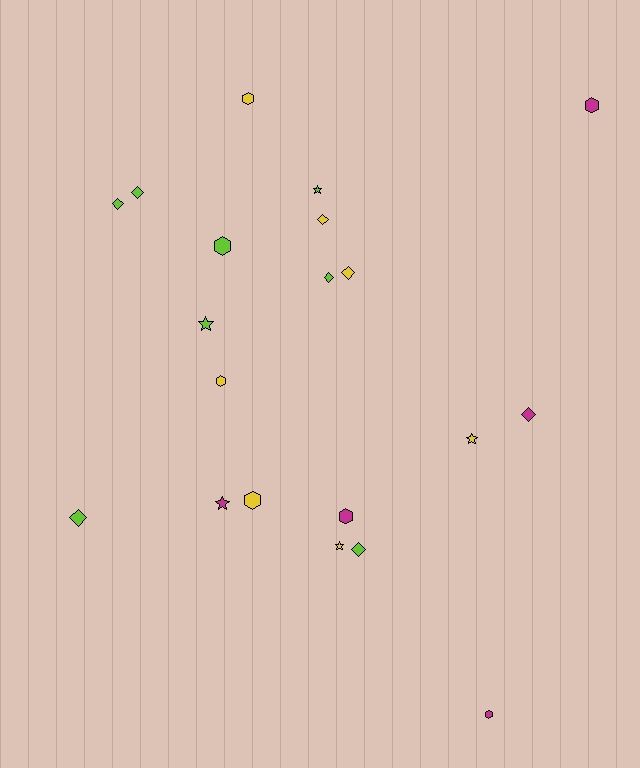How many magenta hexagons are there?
There are 3 magenta hexagons.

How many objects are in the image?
There are 20 objects.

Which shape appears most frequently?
Diamond, with 8 objects.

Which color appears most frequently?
Lime, with 8 objects.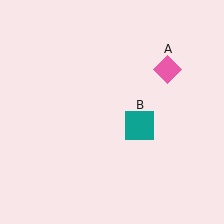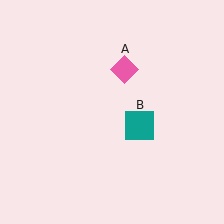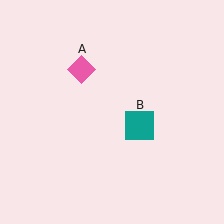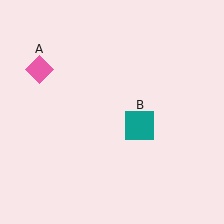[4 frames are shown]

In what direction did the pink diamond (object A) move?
The pink diamond (object A) moved left.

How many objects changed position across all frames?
1 object changed position: pink diamond (object A).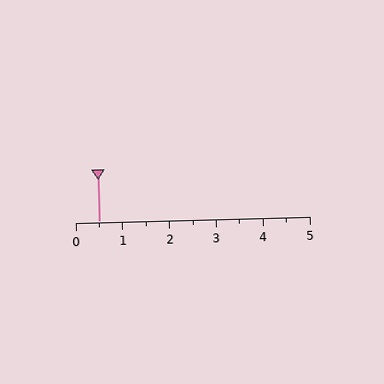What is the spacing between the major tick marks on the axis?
The major ticks are spaced 1 apart.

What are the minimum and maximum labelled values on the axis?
The axis runs from 0 to 5.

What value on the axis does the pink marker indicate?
The marker indicates approximately 0.5.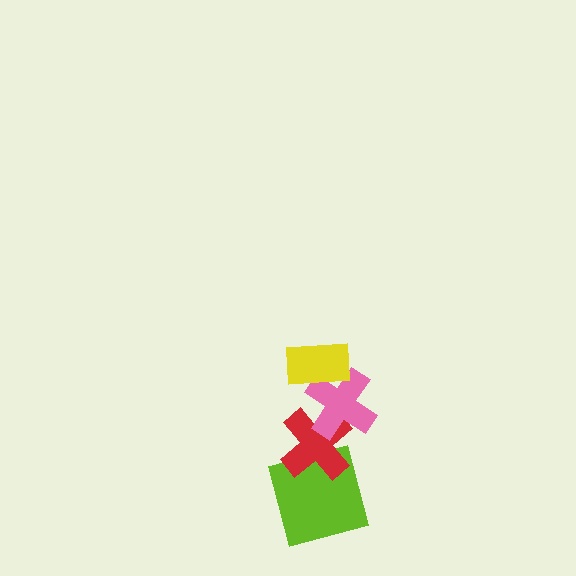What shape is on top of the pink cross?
The yellow rectangle is on top of the pink cross.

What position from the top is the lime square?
The lime square is 4th from the top.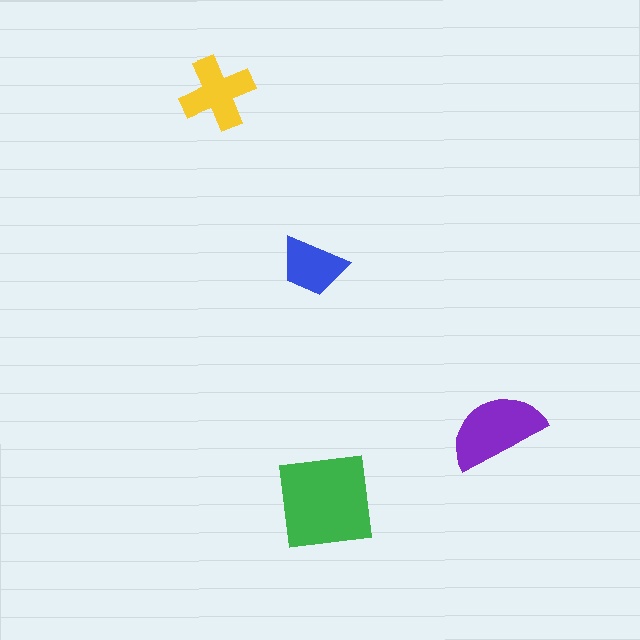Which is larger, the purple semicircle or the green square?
The green square.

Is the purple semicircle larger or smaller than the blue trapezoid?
Larger.